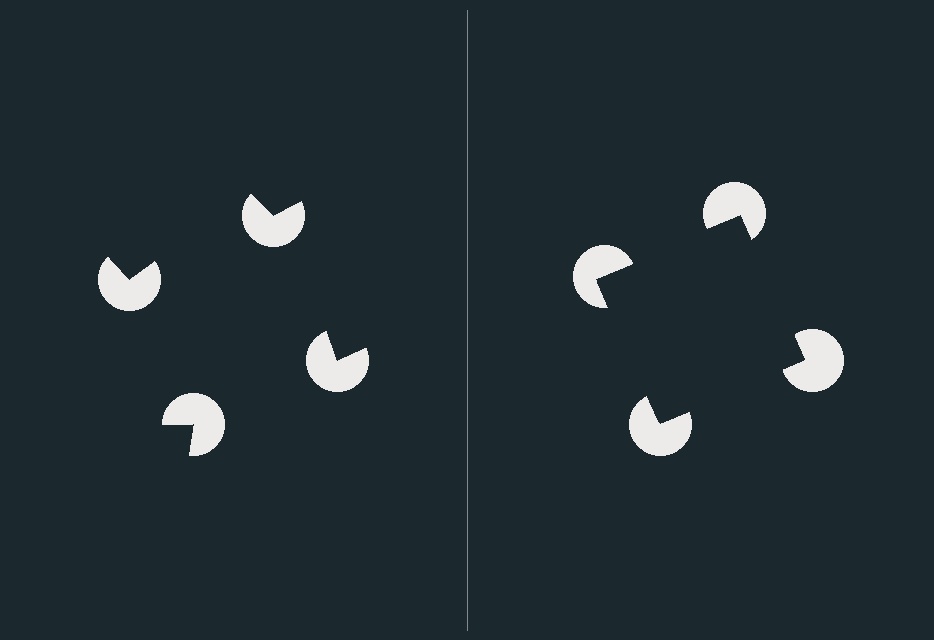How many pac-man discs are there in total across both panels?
8 — 4 on each side.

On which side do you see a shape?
An illusory square appears on the right side. On the left side the wedge cuts are rotated, so no coherent shape forms.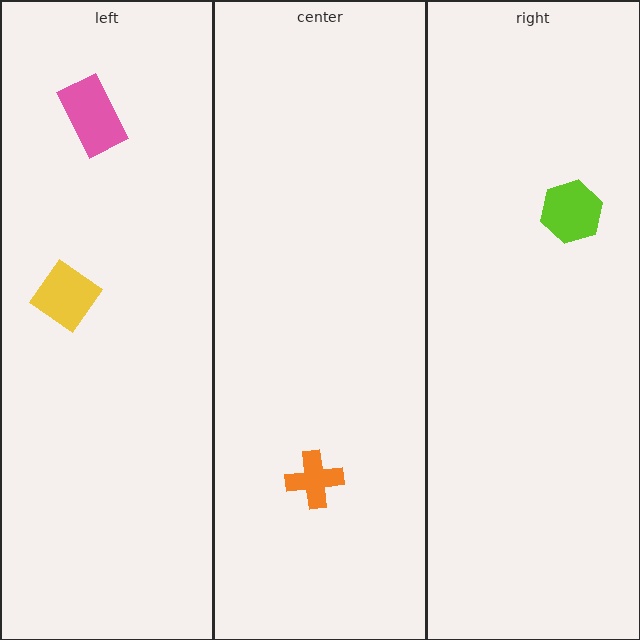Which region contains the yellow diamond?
The left region.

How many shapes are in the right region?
1.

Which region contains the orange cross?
The center region.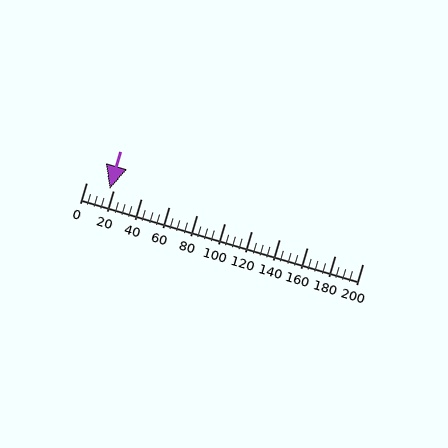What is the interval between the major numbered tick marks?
The major tick marks are spaced 20 units apart.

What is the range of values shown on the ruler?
The ruler shows values from 0 to 200.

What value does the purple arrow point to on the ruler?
The purple arrow points to approximately 17.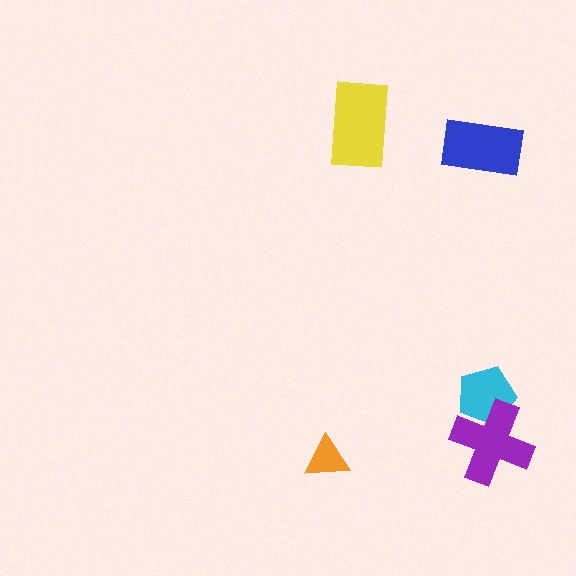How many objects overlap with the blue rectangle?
0 objects overlap with the blue rectangle.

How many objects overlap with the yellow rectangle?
0 objects overlap with the yellow rectangle.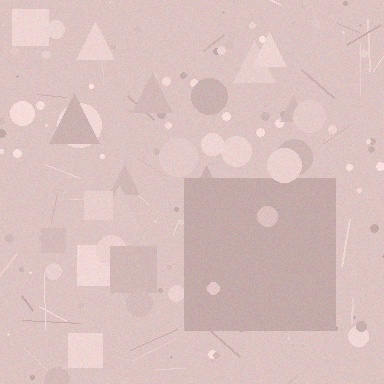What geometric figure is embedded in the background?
A square is embedded in the background.